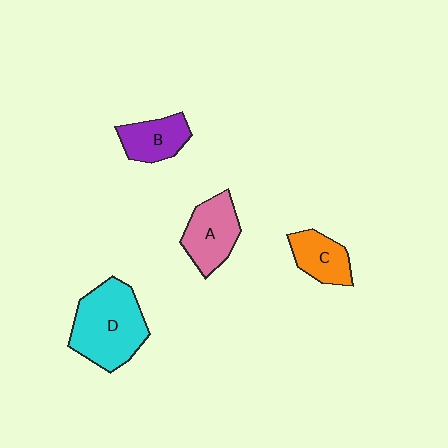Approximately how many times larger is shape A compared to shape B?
Approximately 1.3 times.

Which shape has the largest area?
Shape D (cyan).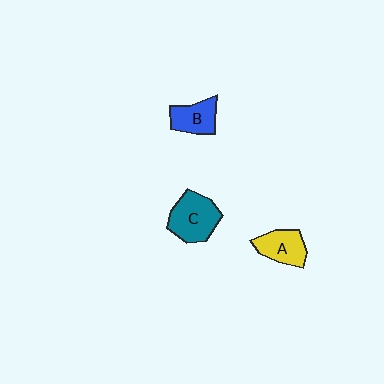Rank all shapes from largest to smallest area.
From largest to smallest: C (teal), A (yellow), B (blue).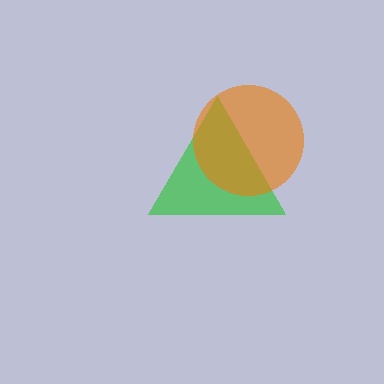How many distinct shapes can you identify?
There are 2 distinct shapes: a green triangle, an orange circle.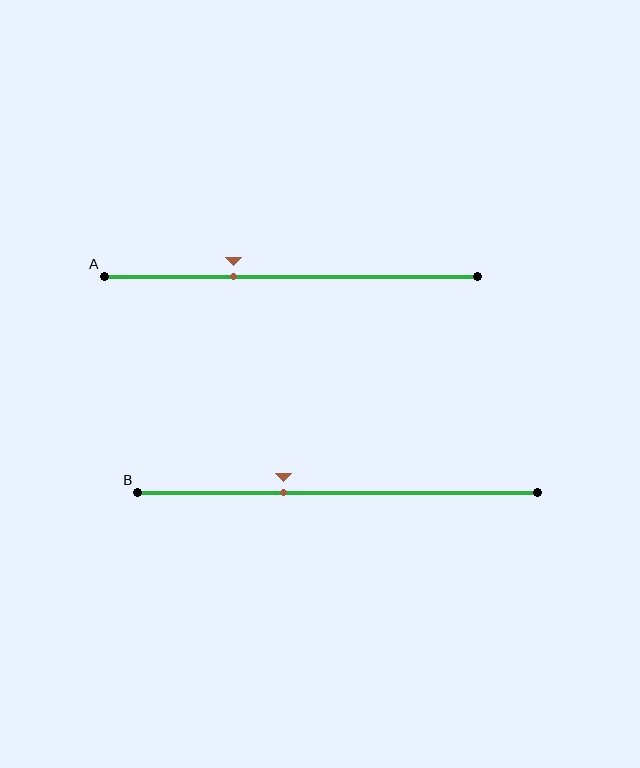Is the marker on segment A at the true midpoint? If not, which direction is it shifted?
No, the marker on segment A is shifted to the left by about 15% of the segment length.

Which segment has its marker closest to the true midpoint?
Segment B has its marker closest to the true midpoint.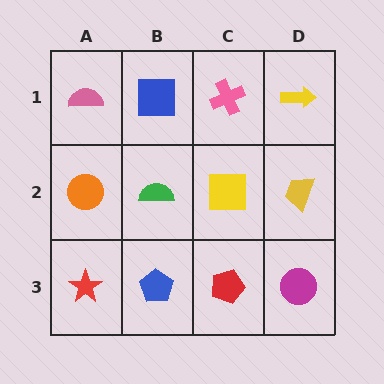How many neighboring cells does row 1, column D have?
2.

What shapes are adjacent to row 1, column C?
A yellow square (row 2, column C), a blue square (row 1, column B), a yellow arrow (row 1, column D).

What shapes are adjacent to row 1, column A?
An orange circle (row 2, column A), a blue square (row 1, column B).